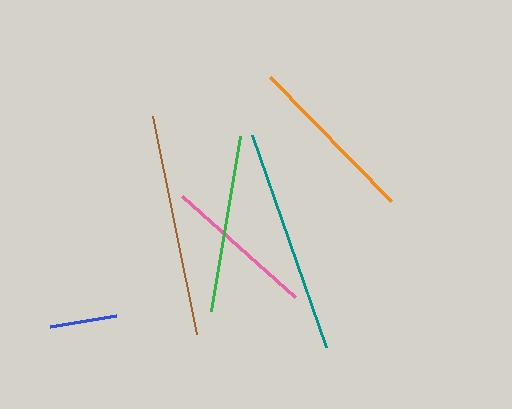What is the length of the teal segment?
The teal segment is approximately 225 pixels long.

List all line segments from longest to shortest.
From longest to shortest: teal, brown, green, orange, pink, blue.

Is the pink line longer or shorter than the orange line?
The orange line is longer than the pink line.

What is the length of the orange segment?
The orange segment is approximately 174 pixels long.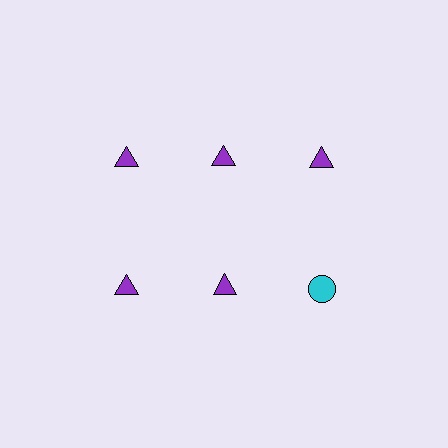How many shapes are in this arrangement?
There are 6 shapes arranged in a grid pattern.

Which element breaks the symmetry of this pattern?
The cyan circle in the second row, center column breaks the symmetry. All other shapes are purple triangles.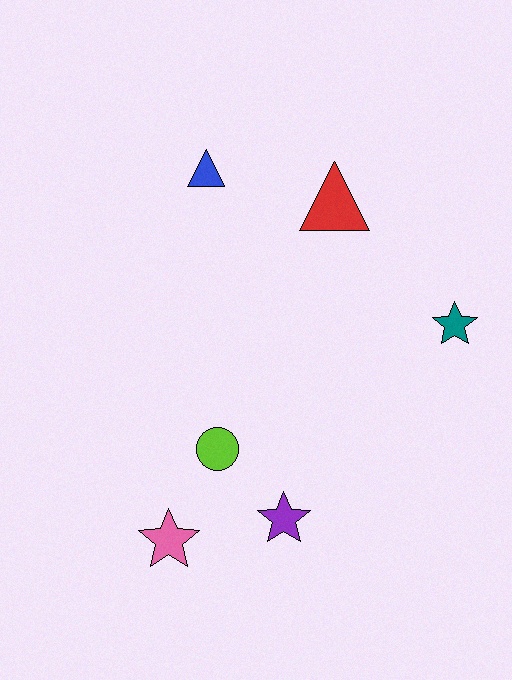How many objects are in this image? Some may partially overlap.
There are 6 objects.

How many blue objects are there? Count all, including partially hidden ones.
There is 1 blue object.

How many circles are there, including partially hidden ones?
There is 1 circle.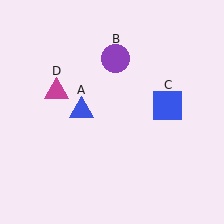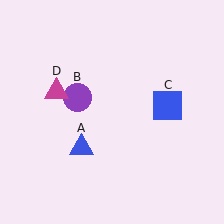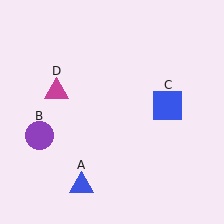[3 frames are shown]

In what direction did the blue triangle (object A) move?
The blue triangle (object A) moved down.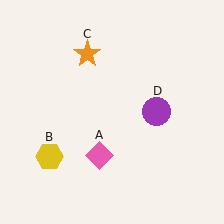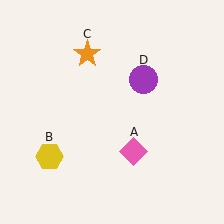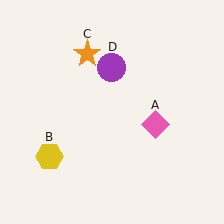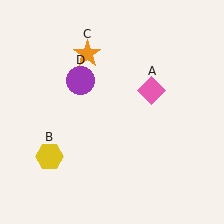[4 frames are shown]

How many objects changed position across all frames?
2 objects changed position: pink diamond (object A), purple circle (object D).